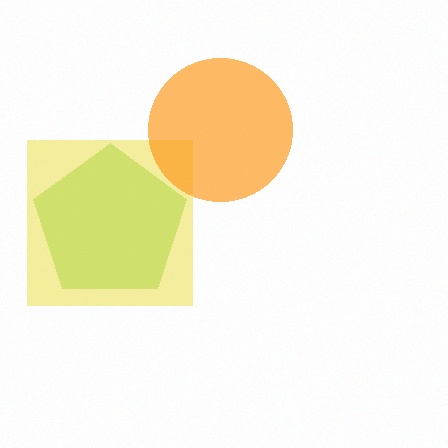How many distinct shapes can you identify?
There are 3 distinct shapes: a lime pentagon, a yellow square, an orange circle.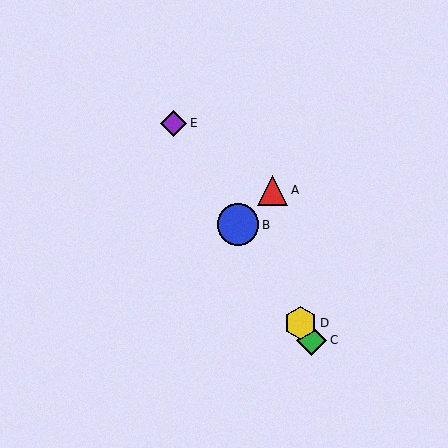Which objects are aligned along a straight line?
Objects B, C, D, E are aligned along a straight line.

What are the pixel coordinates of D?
Object D is at (301, 323).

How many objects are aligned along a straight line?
4 objects (B, C, D, E) are aligned along a straight line.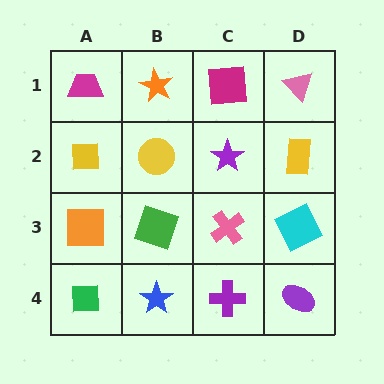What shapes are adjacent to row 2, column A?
A magenta trapezoid (row 1, column A), an orange square (row 3, column A), a yellow circle (row 2, column B).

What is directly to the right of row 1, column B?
A magenta square.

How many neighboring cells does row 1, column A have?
2.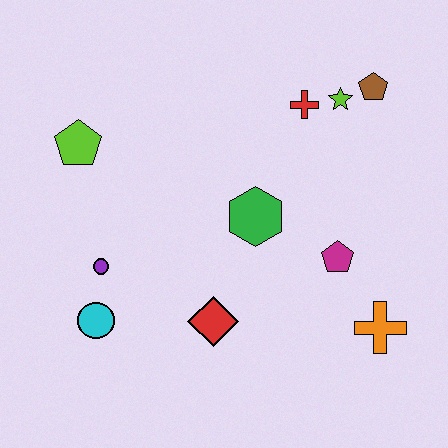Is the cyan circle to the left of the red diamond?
Yes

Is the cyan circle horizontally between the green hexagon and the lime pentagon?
Yes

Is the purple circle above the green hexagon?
No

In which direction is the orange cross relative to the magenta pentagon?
The orange cross is below the magenta pentagon.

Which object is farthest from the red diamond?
The brown pentagon is farthest from the red diamond.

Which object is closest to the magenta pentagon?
The orange cross is closest to the magenta pentagon.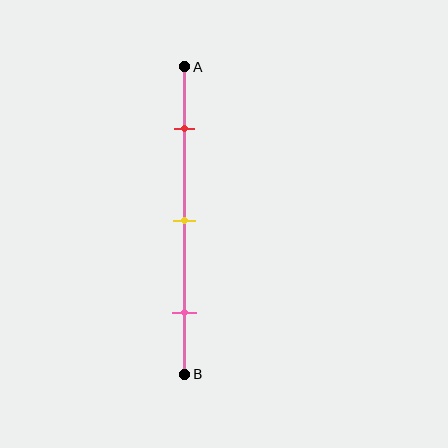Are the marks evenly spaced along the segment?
Yes, the marks are approximately evenly spaced.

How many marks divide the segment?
There are 3 marks dividing the segment.